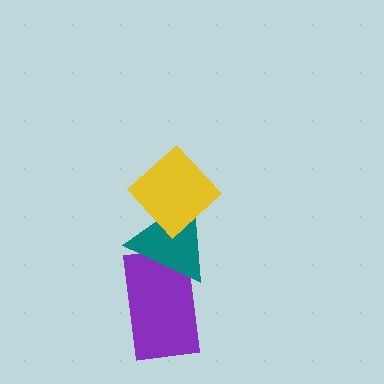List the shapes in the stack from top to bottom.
From top to bottom: the yellow diamond, the teal triangle, the purple rectangle.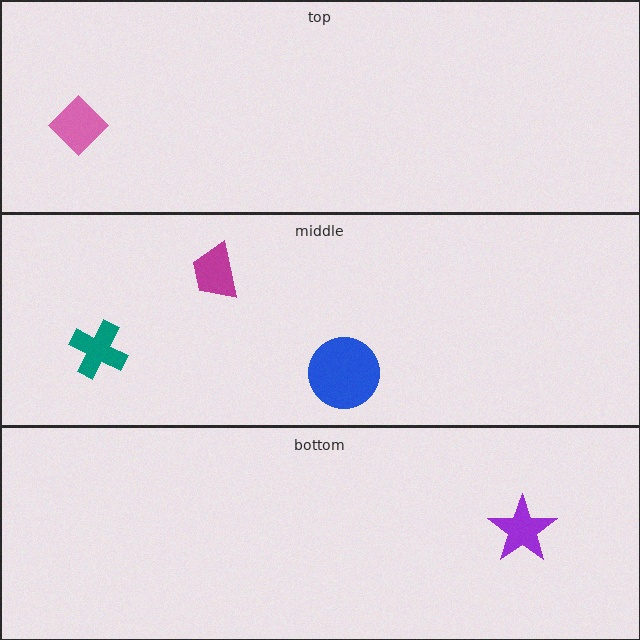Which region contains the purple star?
The bottom region.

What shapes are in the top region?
The pink diamond.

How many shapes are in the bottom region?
1.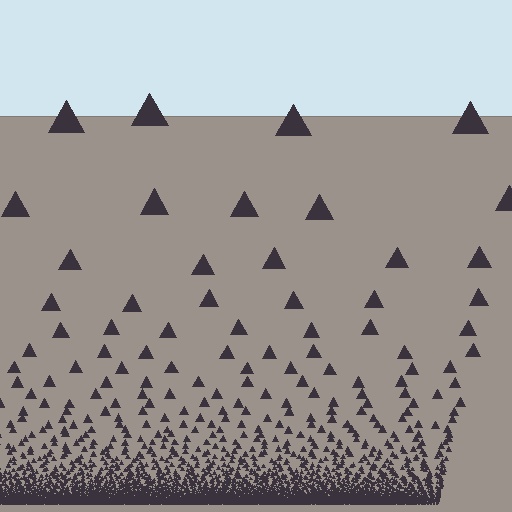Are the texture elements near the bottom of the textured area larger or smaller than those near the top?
Smaller. The gradient is inverted — elements near the bottom are smaller and denser.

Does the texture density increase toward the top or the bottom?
Density increases toward the bottom.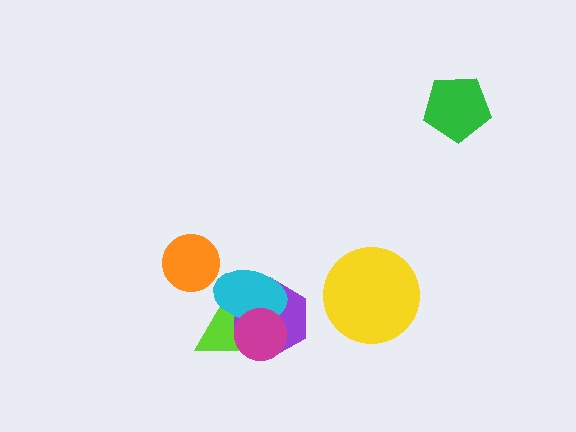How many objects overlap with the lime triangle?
3 objects overlap with the lime triangle.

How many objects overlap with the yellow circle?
0 objects overlap with the yellow circle.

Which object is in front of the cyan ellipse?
The magenta circle is in front of the cyan ellipse.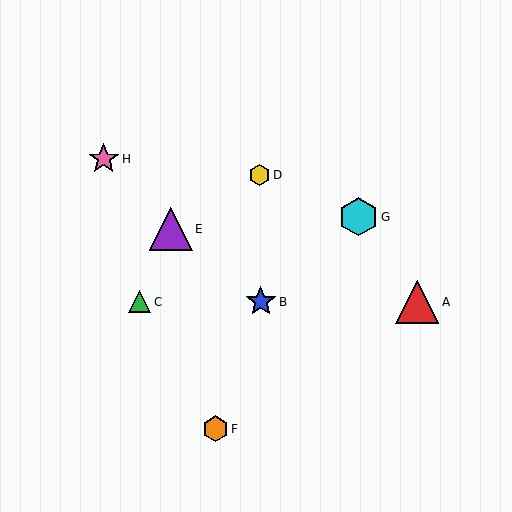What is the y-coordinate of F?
Object F is at y≈429.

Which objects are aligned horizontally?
Objects A, B, C are aligned horizontally.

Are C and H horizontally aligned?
No, C is at y≈302 and H is at y≈159.